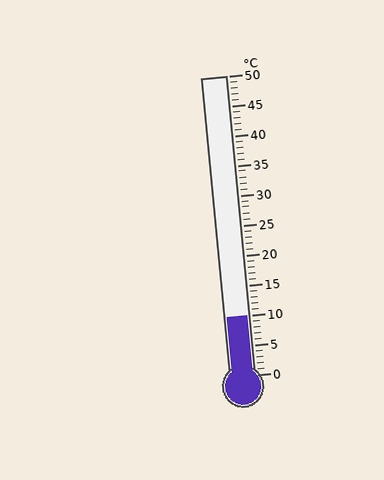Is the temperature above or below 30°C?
The temperature is below 30°C.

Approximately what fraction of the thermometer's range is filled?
The thermometer is filled to approximately 20% of its range.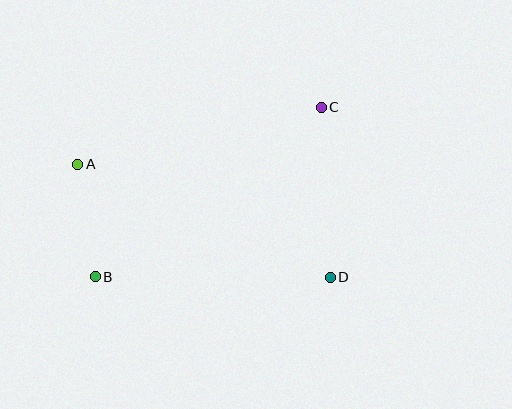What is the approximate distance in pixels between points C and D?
The distance between C and D is approximately 170 pixels.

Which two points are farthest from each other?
Points B and C are farthest from each other.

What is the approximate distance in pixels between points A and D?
The distance between A and D is approximately 277 pixels.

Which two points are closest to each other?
Points A and B are closest to each other.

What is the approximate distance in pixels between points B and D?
The distance between B and D is approximately 235 pixels.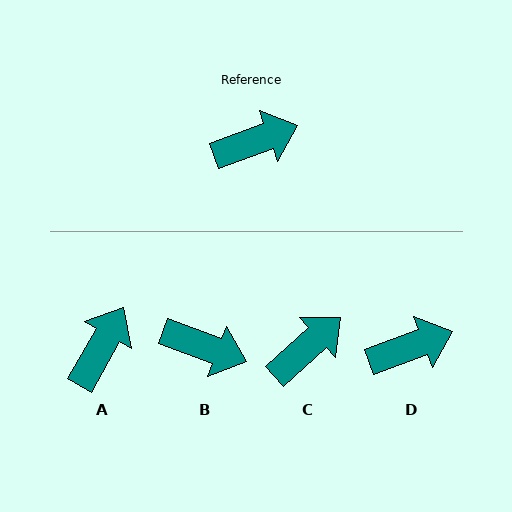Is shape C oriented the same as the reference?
No, it is off by about 21 degrees.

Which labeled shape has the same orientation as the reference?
D.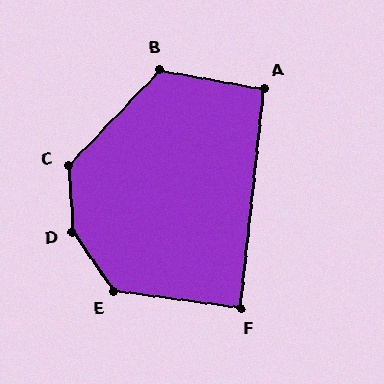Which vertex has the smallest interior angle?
F, at approximately 88 degrees.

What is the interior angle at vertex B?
Approximately 124 degrees (obtuse).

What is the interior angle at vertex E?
Approximately 133 degrees (obtuse).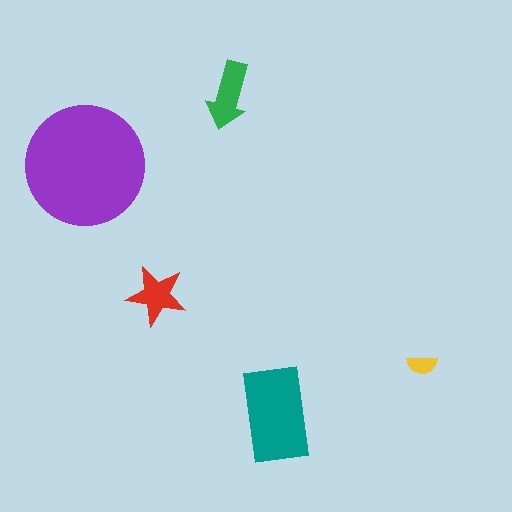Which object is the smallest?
The yellow semicircle.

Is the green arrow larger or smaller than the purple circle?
Smaller.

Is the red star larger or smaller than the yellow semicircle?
Larger.